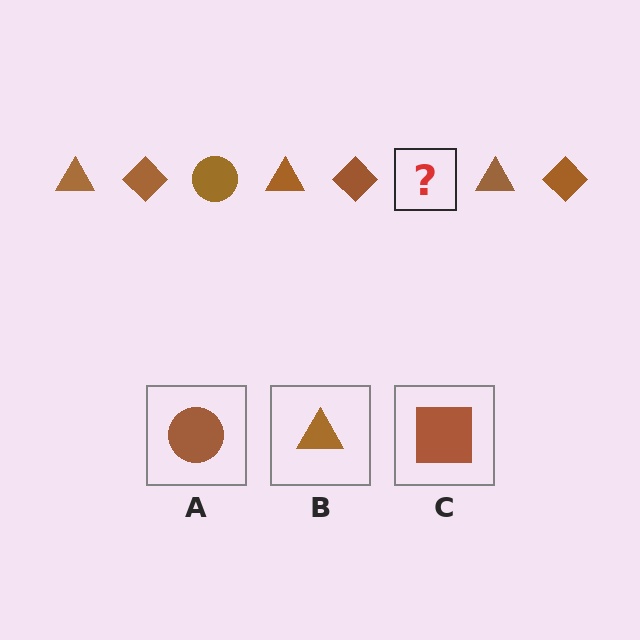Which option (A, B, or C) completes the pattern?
A.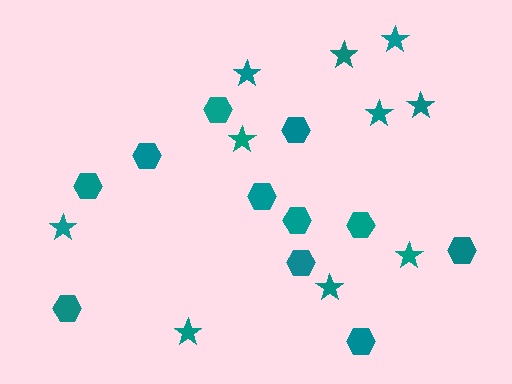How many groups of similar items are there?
There are 2 groups: one group of hexagons (11) and one group of stars (10).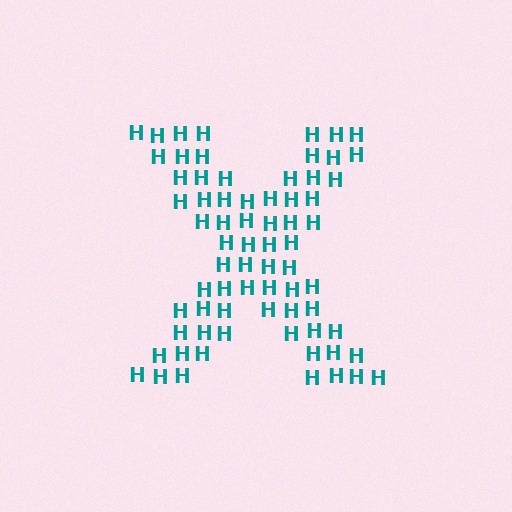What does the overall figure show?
The overall figure shows the letter X.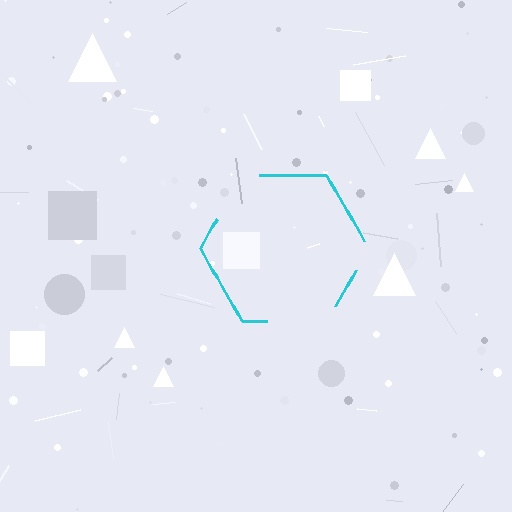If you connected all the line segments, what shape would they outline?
They would outline a hexagon.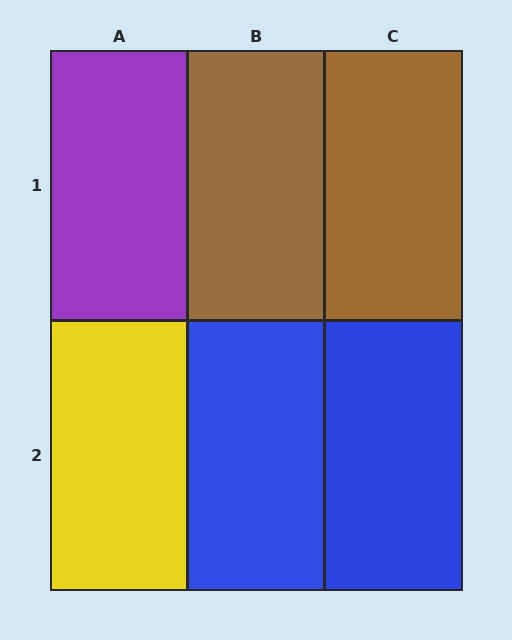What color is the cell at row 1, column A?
Purple.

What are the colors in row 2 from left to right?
Yellow, blue, blue.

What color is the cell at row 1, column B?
Brown.